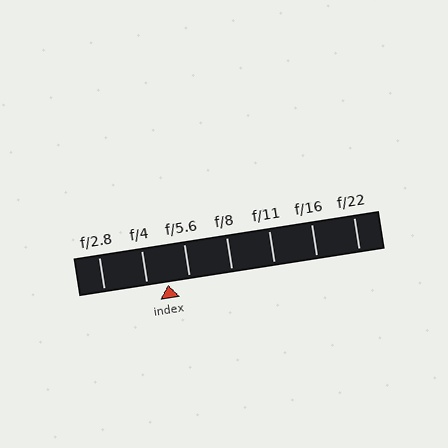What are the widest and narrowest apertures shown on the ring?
The widest aperture shown is f/2.8 and the narrowest is f/22.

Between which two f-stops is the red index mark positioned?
The index mark is between f/4 and f/5.6.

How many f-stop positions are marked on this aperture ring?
There are 7 f-stop positions marked.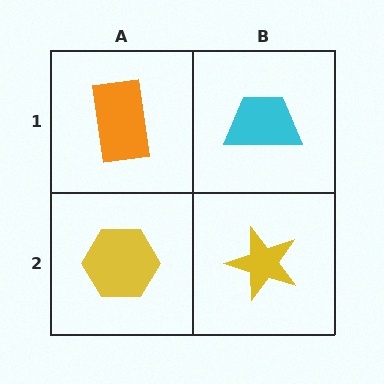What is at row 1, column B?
A cyan trapezoid.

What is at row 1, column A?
An orange rectangle.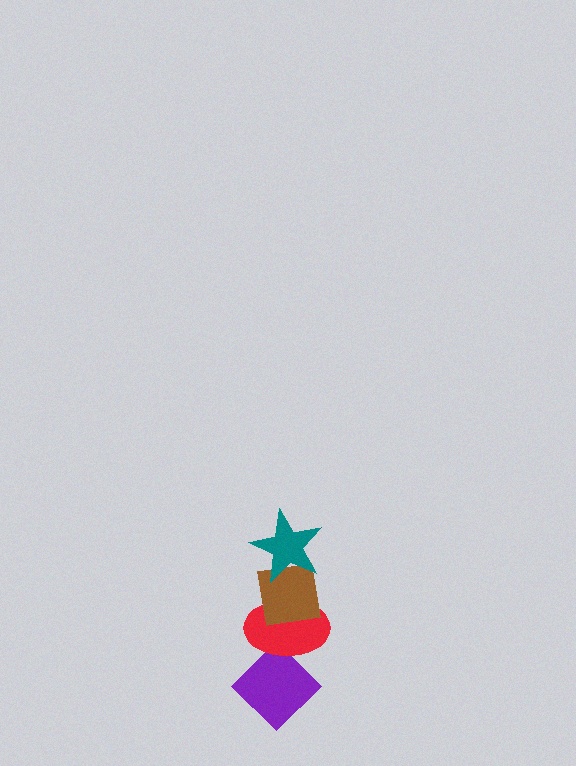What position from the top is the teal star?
The teal star is 1st from the top.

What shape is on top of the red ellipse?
The brown square is on top of the red ellipse.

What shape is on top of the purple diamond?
The red ellipse is on top of the purple diamond.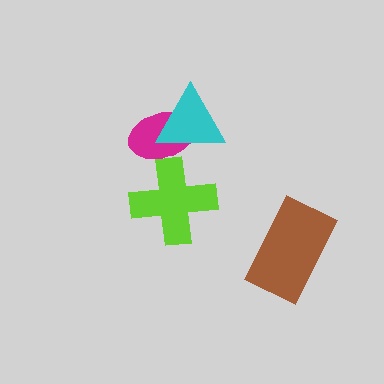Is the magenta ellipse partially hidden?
Yes, it is partially covered by another shape.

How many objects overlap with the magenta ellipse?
2 objects overlap with the magenta ellipse.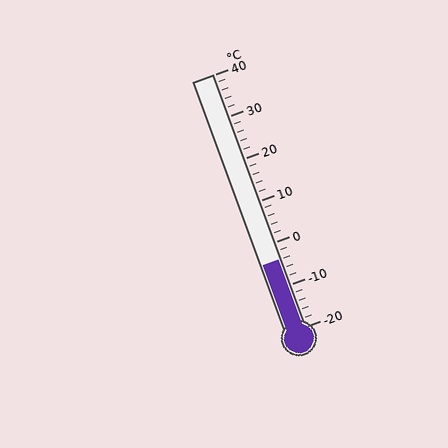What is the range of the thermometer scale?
The thermometer scale ranges from -20°C to 40°C.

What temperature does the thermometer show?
The thermometer shows approximately -4°C.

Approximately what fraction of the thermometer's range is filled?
The thermometer is filled to approximately 25% of its range.